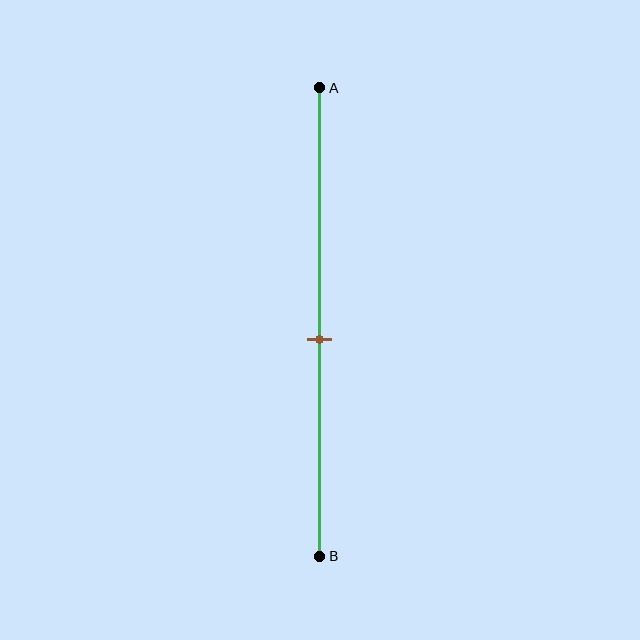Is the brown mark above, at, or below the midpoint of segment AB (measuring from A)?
The brown mark is below the midpoint of segment AB.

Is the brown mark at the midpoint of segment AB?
No, the mark is at about 55% from A, not at the 50% midpoint.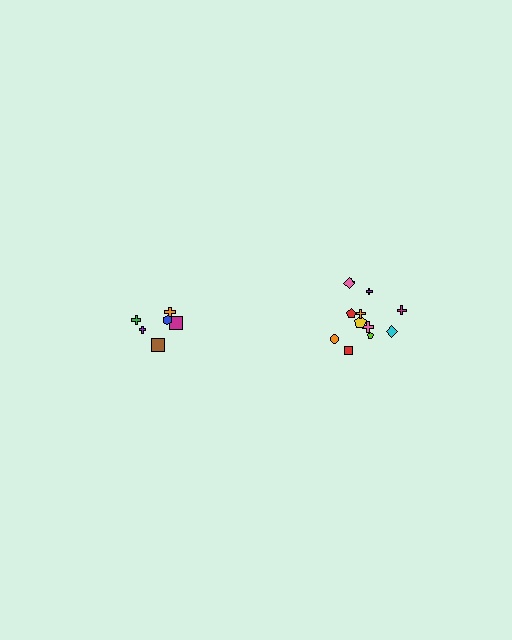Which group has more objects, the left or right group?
The right group.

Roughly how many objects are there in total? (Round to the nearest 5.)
Roughly 20 objects in total.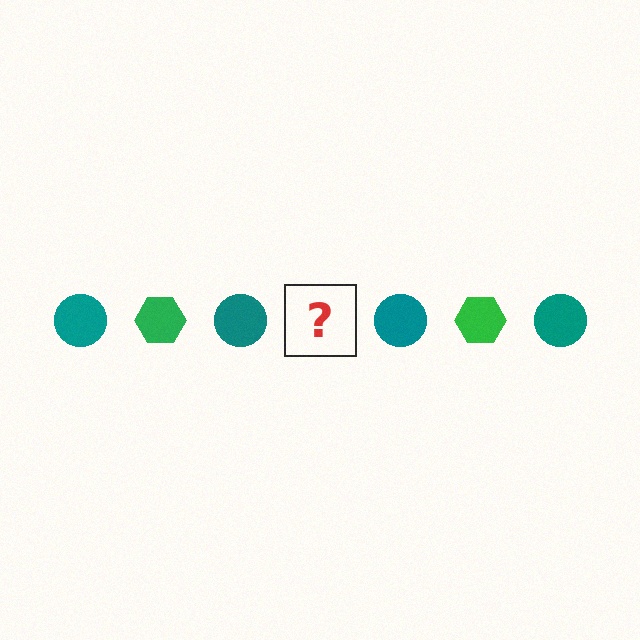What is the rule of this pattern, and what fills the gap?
The rule is that the pattern alternates between teal circle and green hexagon. The gap should be filled with a green hexagon.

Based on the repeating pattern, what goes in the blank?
The blank should be a green hexagon.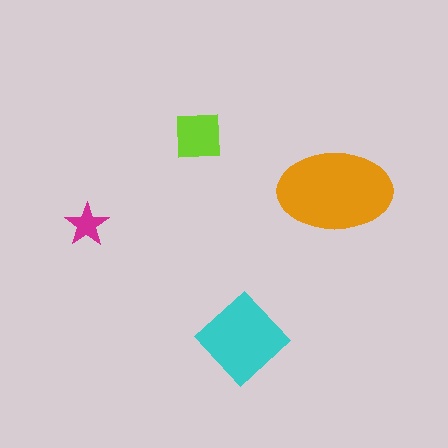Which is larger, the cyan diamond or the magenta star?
The cyan diamond.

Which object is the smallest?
The magenta star.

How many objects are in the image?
There are 4 objects in the image.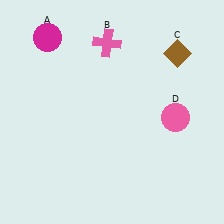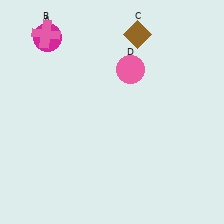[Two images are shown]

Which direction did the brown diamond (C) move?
The brown diamond (C) moved left.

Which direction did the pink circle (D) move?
The pink circle (D) moved up.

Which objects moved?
The objects that moved are: the pink cross (B), the brown diamond (C), the pink circle (D).